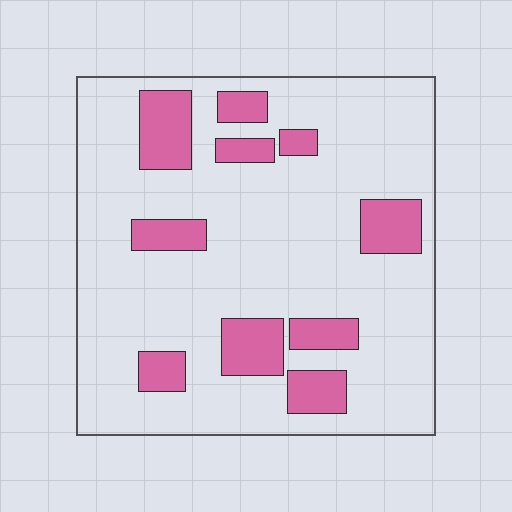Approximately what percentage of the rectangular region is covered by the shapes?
Approximately 20%.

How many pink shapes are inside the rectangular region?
10.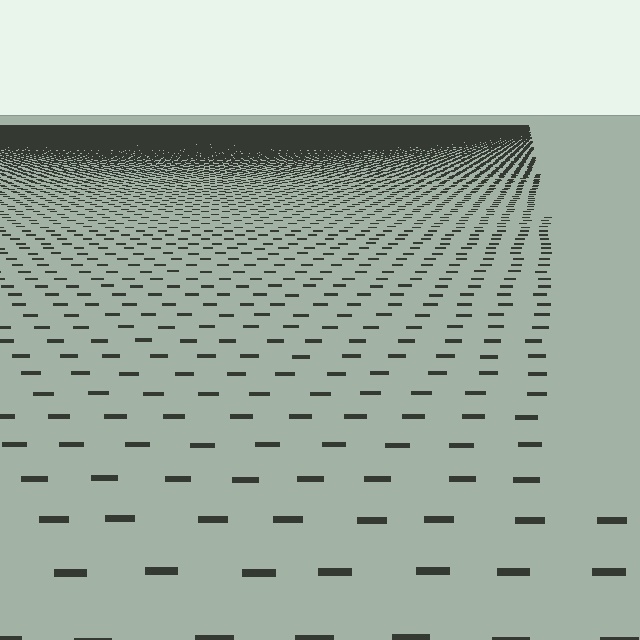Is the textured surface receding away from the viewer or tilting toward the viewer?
The surface is receding away from the viewer. Texture elements get smaller and denser toward the top.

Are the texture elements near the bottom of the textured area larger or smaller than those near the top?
Larger. Near the bottom, elements are closer to the viewer and appear at a bigger on-screen size.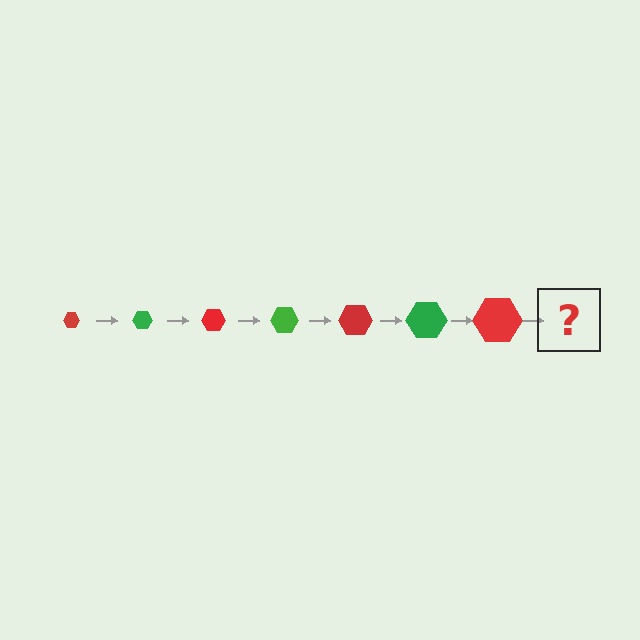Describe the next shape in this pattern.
It should be a green hexagon, larger than the previous one.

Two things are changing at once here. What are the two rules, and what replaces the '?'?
The two rules are that the hexagon grows larger each step and the color cycles through red and green. The '?' should be a green hexagon, larger than the previous one.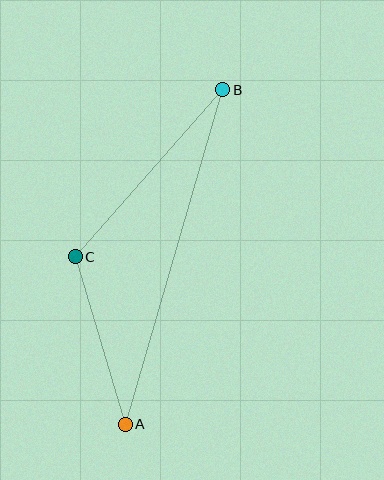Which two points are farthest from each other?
Points A and B are farthest from each other.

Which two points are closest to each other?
Points A and C are closest to each other.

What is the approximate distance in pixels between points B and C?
The distance between B and C is approximately 223 pixels.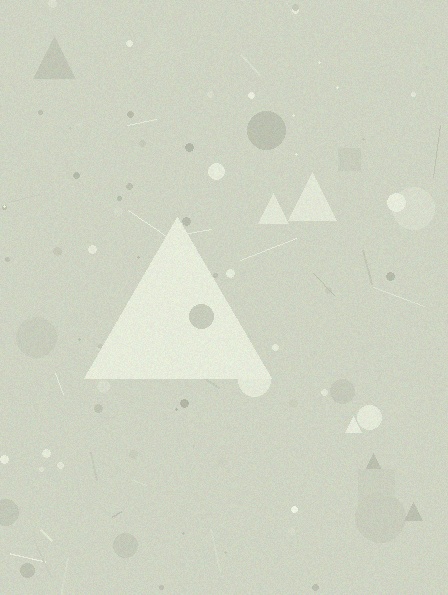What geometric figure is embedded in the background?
A triangle is embedded in the background.